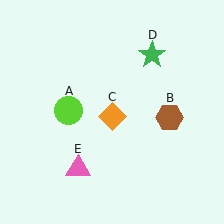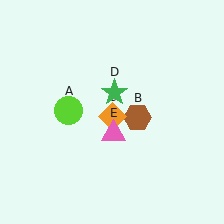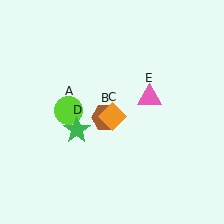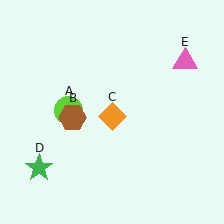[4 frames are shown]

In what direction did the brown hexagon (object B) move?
The brown hexagon (object B) moved left.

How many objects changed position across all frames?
3 objects changed position: brown hexagon (object B), green star (object D), pink triangle (object E).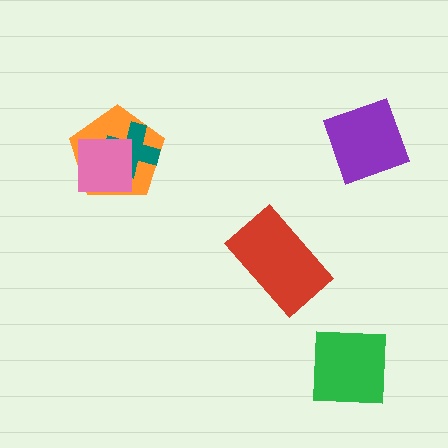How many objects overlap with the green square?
0 objects overlap with the green square.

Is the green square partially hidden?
No, no other shape covers it.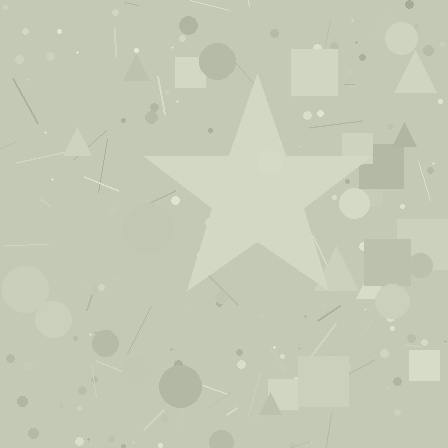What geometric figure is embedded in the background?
A star is embedded in the background.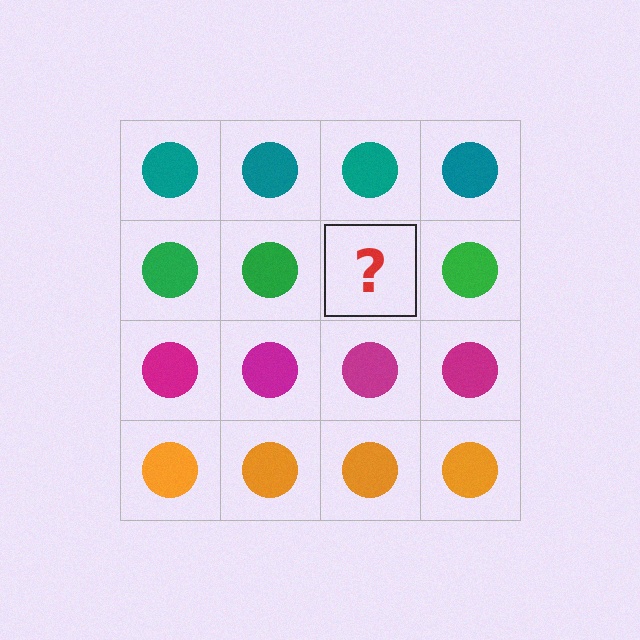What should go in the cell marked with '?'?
The missing cell should contain a green circle.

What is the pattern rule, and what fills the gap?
The rule is that each row has a consistent color. The gap should be filled with a green circle.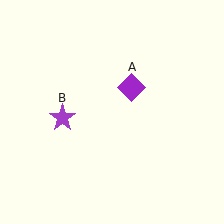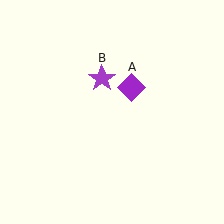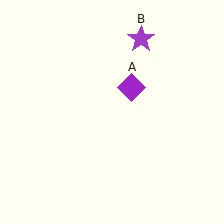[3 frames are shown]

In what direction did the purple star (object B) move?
The purple star (object B) moved up and to the right.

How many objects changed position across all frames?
1 object changed position: purple star (object B).